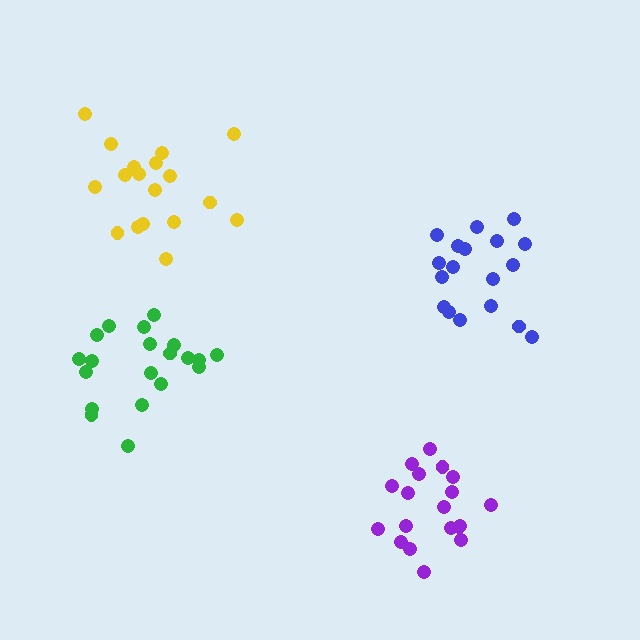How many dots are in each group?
Group 1: 21 dots, Group 2: 18 dots, Group 3: 19 dots, Group 4: 18 dots (76 total).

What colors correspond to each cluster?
The clusters are colored: green, yellow, purple, blue.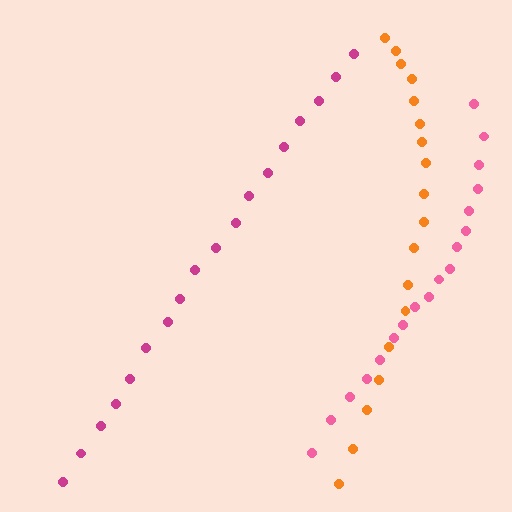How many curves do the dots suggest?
There are 3 distinct paths.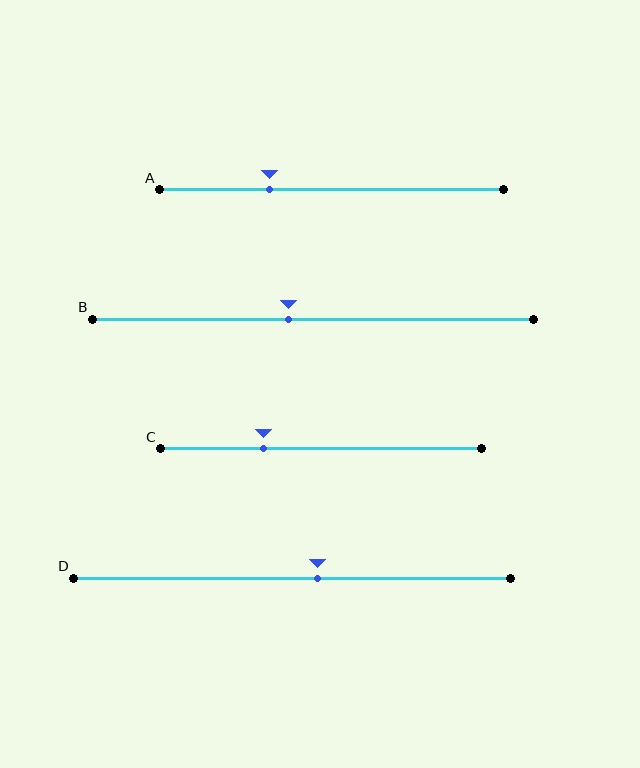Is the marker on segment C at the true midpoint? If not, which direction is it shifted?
No, the marker on segment C is shifted to the left by about 18% of the segment length.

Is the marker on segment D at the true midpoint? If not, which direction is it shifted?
No, the marker on segment D is shifted to the right by about 6% of the segment length.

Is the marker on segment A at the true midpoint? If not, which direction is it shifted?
No, the marker on segment A is shifted to the left by about 18% of the segment length.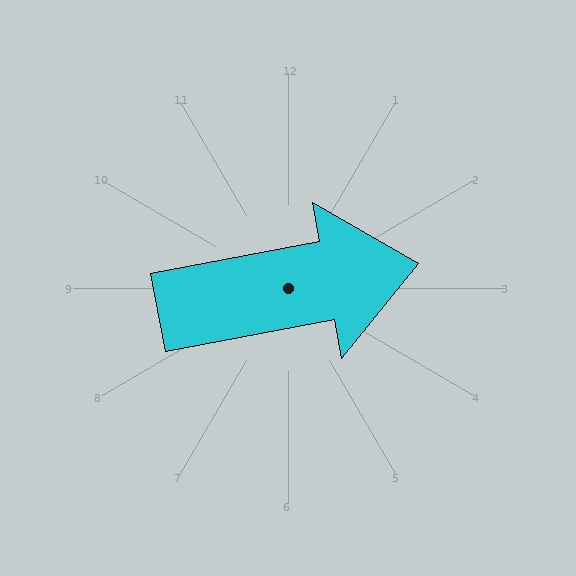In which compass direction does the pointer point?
East.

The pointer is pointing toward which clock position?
Roughly 3 o'clock.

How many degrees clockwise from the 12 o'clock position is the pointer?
Approximately 79 degrees.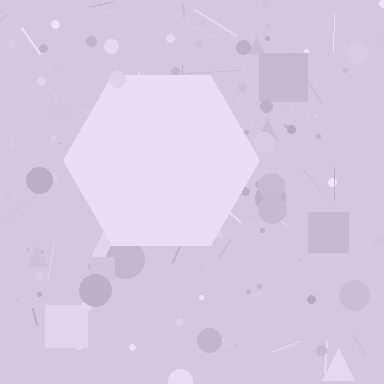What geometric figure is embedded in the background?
A hexagon is embedded in the background.